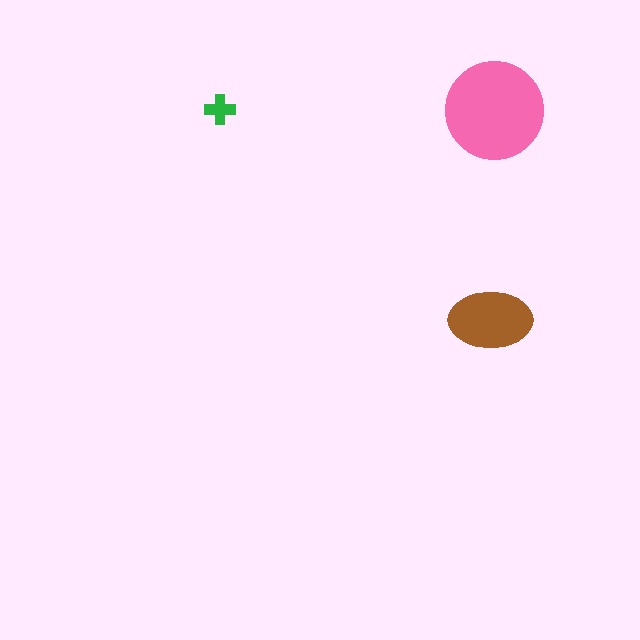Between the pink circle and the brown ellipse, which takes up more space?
The pink circle.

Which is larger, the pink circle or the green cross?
The pink circle.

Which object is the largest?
The pink circle.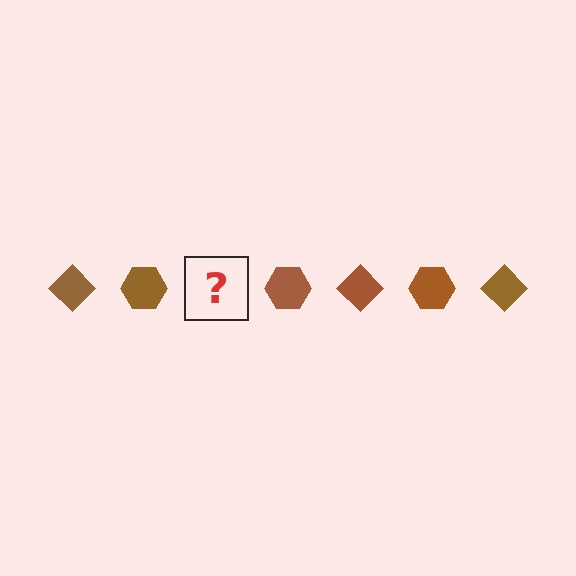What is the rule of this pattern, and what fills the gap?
The rule is that the pattern cycles through diamond, hexagon shapes in brown. The gap should be filled with a brown diamond.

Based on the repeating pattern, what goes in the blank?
The blank should be a brown diamond.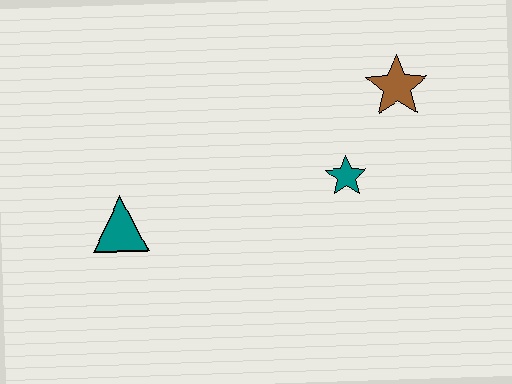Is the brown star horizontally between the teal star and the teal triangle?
No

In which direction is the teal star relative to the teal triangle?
The teal star is to the right of the teal triangle.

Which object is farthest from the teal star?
The teal triangle is farthest from the teal star.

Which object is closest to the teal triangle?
The teal star is closest to the teal triangle.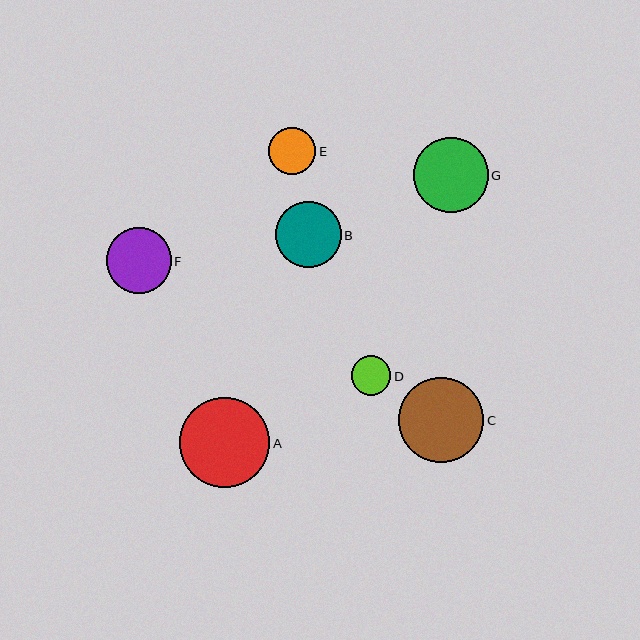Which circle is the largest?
Circle A is the largest with a size of approximately 90 pixels.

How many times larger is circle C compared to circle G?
Circle C is approximately 1.1 times the size of circle G.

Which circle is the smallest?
Circle D is the smallest with a size of approximately 40 pixels.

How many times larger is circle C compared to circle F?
Circle C is approximately 1.3 times the size of circle F.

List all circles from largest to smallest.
From largest to smallest: A, C, G, B, F, E, D.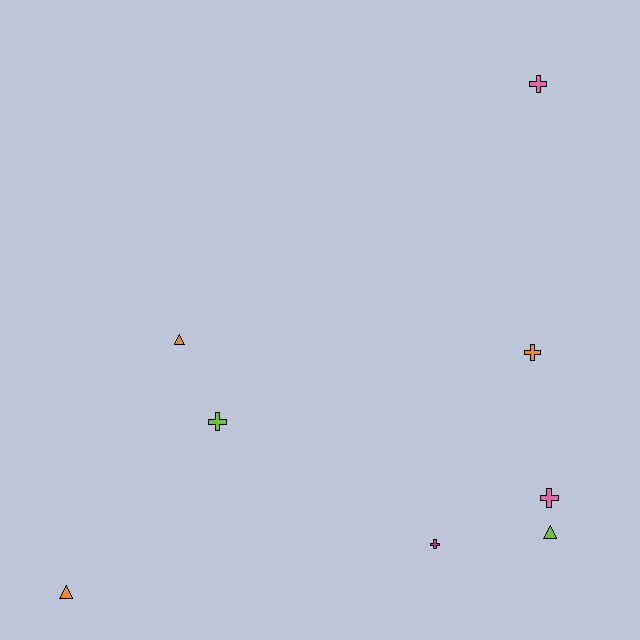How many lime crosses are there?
There is 1 lime cross.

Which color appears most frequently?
Orange, with 3 objects.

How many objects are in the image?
There are 8 objects.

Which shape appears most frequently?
Cross, with 5 objects.